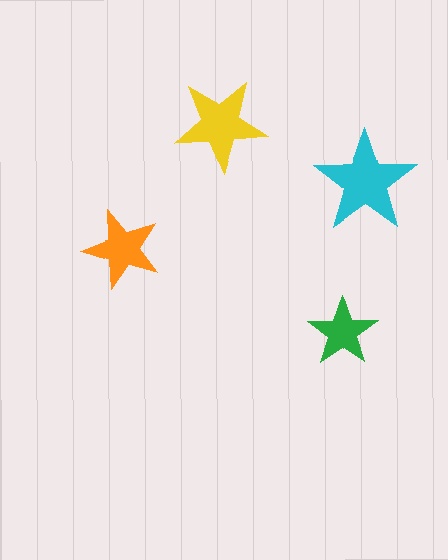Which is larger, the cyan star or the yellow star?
The cyan one.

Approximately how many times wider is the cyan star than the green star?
About 1.5 times wider.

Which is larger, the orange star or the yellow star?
The yellow one.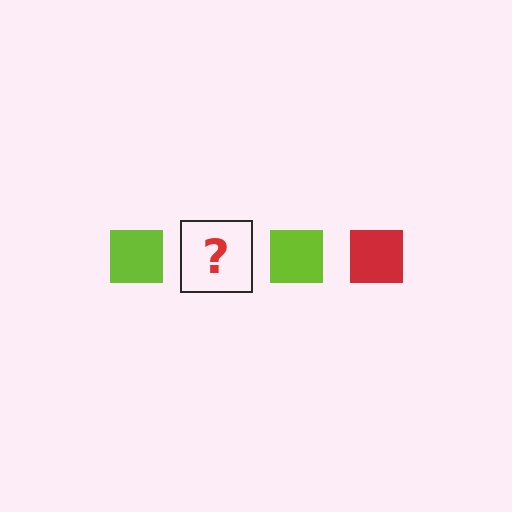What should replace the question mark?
The question mark should be replaced with a red square.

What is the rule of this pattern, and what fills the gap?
The rule is that the pattern cycles through lime, red squares. The gap should be filled with a red square.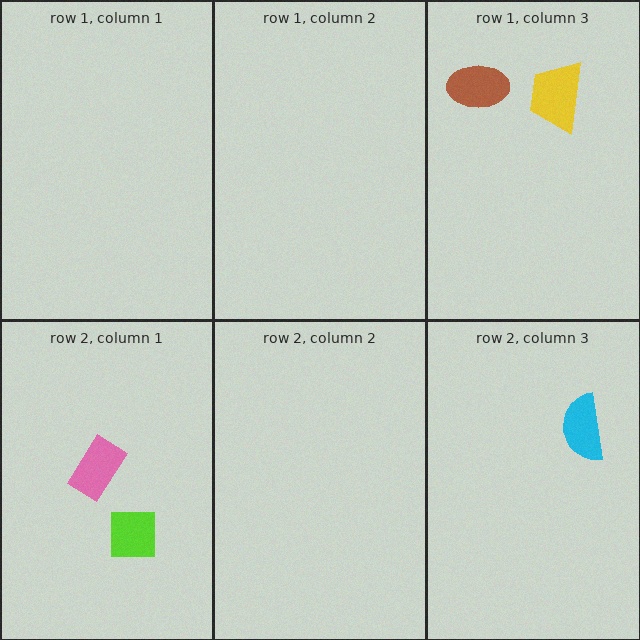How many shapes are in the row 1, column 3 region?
2.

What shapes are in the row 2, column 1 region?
The lime square, the pink rectangle.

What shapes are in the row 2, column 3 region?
The cyan semicircle.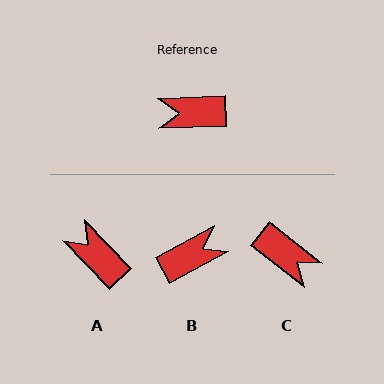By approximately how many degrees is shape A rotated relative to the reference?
Approximately 48 degrees clockwise.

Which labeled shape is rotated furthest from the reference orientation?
B, about 154 degrees away.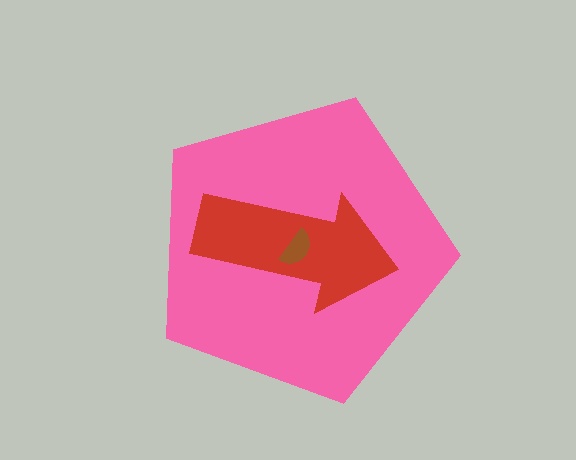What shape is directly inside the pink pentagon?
The red arrow.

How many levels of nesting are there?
3.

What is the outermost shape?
The pink pentagon.